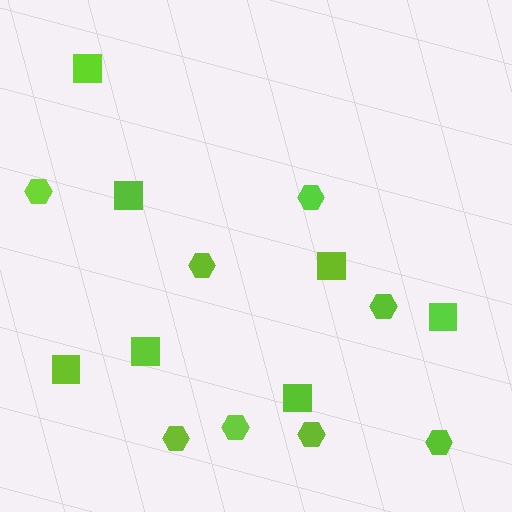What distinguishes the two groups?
There are 2 groups: one group of hexagons (8) and one group of squares (7).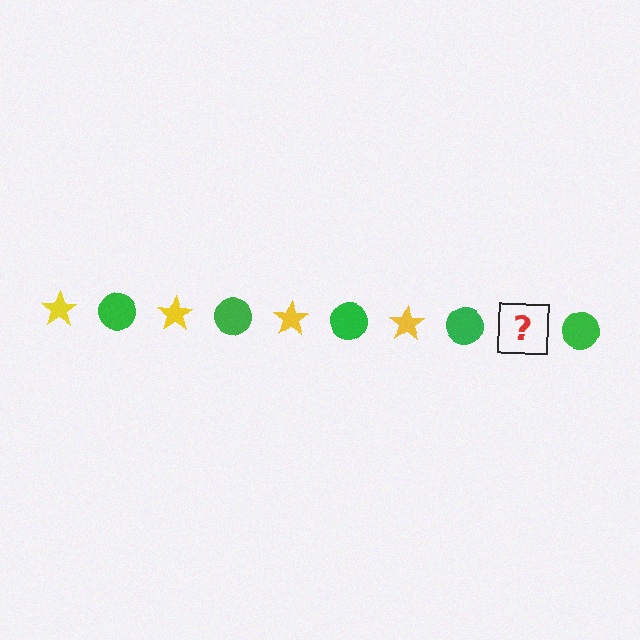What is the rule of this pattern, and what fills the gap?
The rule is that the pattern alternates between yellow star and green circle. The gap should be filled with a yellow star.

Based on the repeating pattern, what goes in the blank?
The blank should be a yellow star.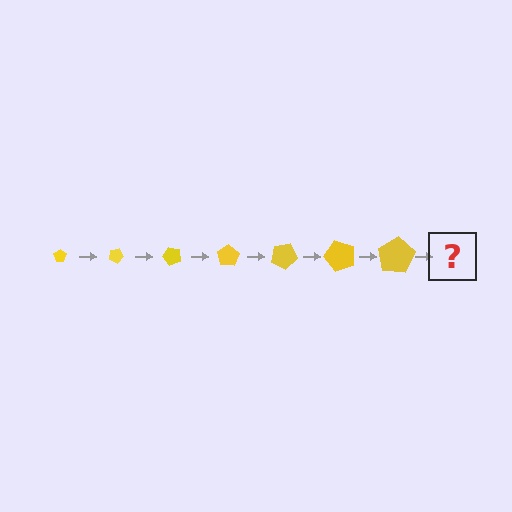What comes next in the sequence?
The next element should be a pentagon, larger than the previous one and rotated 175 degrees from the start.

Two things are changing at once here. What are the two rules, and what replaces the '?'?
The two rules are that the pentagon grows larger each step and it rotates 25 degrees each step. The '?' should be a pentagon, larger than the previous one and rotated 175 degrees from the start.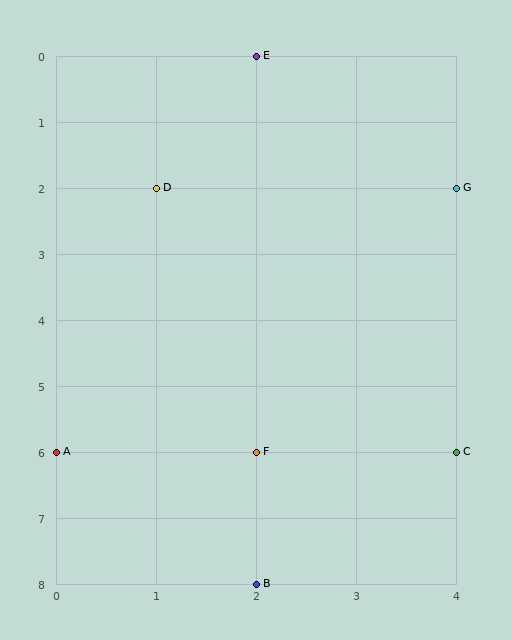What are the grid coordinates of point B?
Point B is at grid coordinates (2, 8).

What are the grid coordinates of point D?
Point D is at grid coordinates (1, 2).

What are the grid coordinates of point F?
Point F is at grid coordinates (2, 6).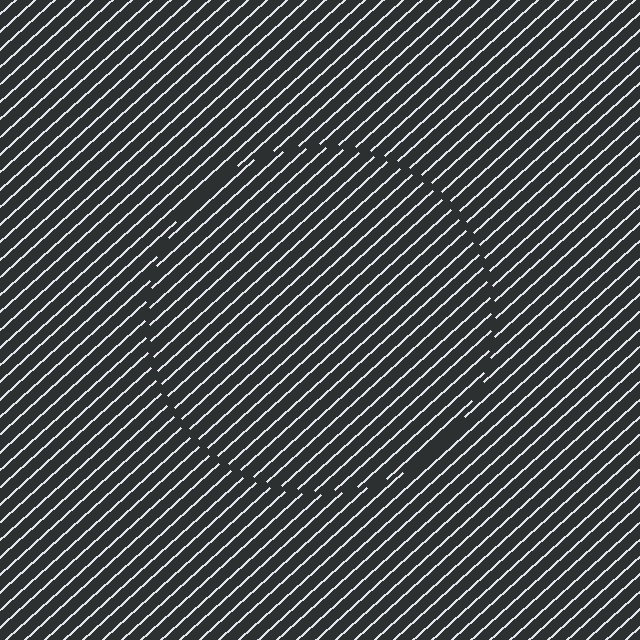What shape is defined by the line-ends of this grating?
An illusory circle. The interior of the shape contains the same grating, shifted by half a period — the contour is defined by the phase discontinuity where line-ends from the inner and outer gratings abut.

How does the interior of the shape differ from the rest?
The interior of the shape contains the same grating, shifted by half a period — the contour is defined by the phase discontinuity where line-ends from the inner and outer gratings abut.